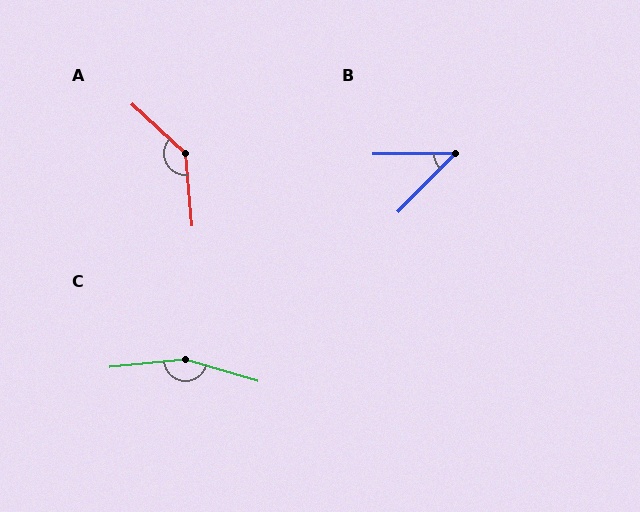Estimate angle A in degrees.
Approximately 138 degrees.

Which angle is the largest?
C, at approximately 158 degrees.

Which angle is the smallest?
B, at approximately 45 degrees.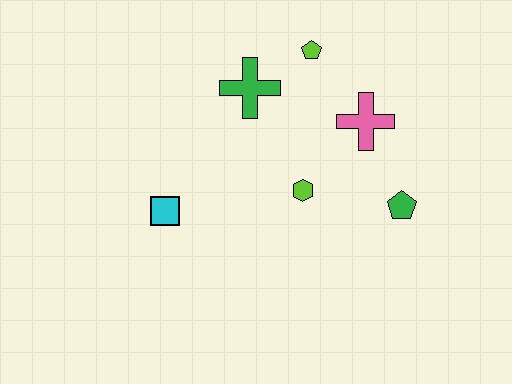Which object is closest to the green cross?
The lime pentagon is closest to the green cross.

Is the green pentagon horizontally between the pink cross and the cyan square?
No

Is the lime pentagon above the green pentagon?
Yes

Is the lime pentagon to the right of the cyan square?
Yes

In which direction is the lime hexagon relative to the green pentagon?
The lime hexagon is to the left of the green pentagon.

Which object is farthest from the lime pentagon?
The cyan square is farthest from the lime pentagon.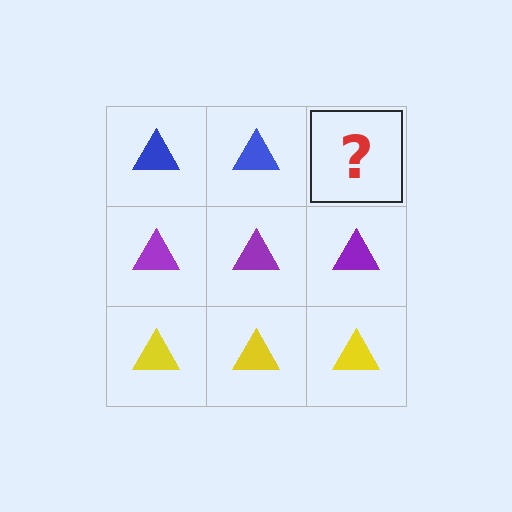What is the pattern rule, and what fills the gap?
The rule is that each row has a consistent color. The gap should be filled with a blue triangle.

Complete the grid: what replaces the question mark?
The question mark should be replaced with a blue triangle.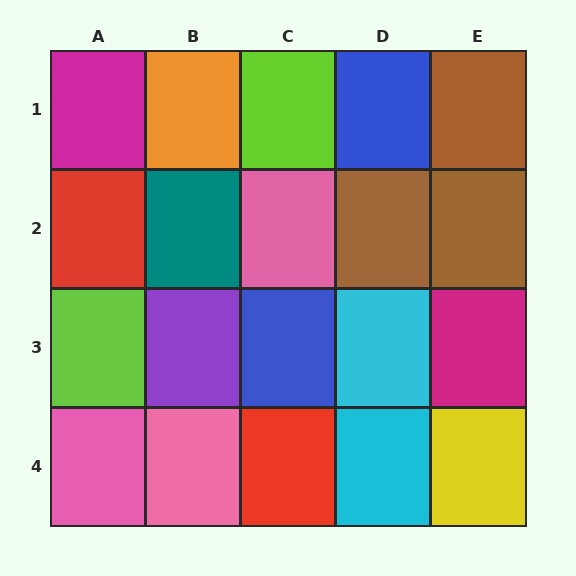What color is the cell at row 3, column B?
Purple.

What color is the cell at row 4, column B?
Pink.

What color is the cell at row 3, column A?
Lime.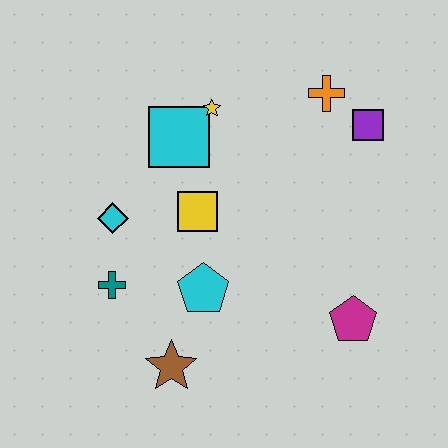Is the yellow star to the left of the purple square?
Yes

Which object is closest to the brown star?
The cyan pentagon is closest to the brown star.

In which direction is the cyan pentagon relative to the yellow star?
The cyan pentagon is below the yellow star.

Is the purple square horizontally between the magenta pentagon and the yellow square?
No